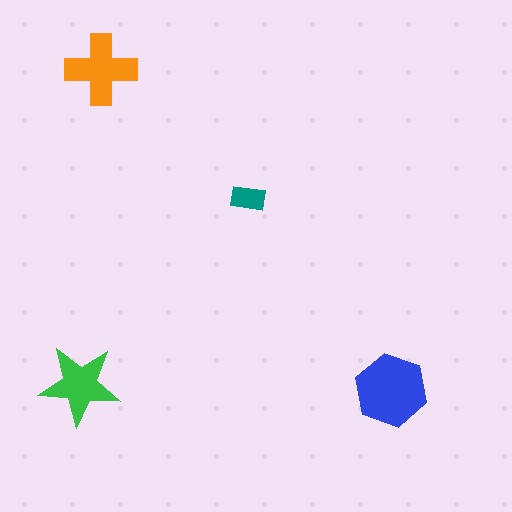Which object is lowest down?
The blue hexagon is bottommost.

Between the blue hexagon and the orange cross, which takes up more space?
The blue hexagon.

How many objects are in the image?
There are 4 objects in the image.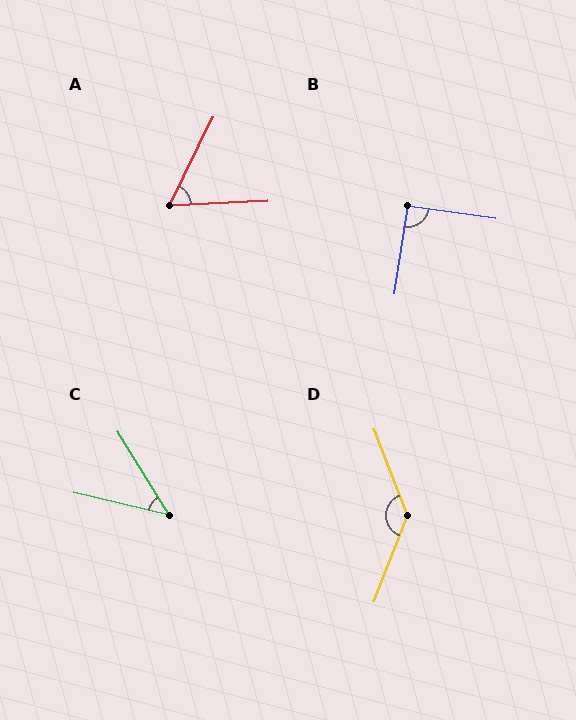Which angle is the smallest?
C, at approximately 45 degrees.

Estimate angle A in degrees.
Approximately 61 degrees.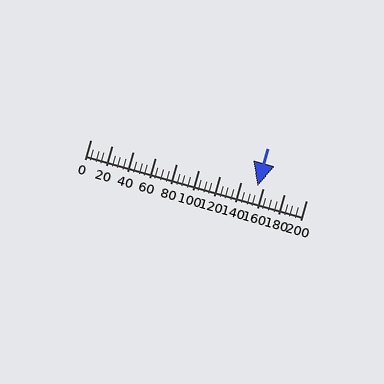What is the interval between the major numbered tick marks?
The major tick marks are spaced 20 units apart.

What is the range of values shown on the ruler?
The ruler shows values from 0 to 200.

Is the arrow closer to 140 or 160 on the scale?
The arrow is closer to 160.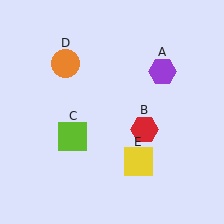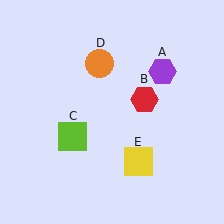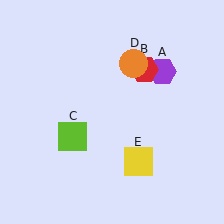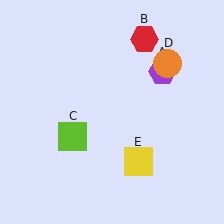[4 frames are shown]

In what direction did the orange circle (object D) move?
The orange circle (object D) moved right.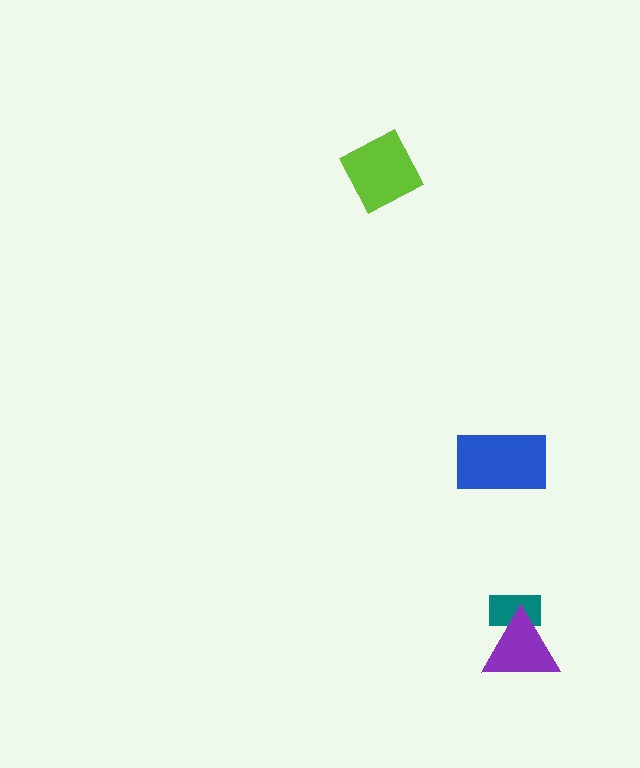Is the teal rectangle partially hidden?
Yes, it is partially covered by another shape.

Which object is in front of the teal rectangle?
The purple triangle is in front of the teal rectangle.